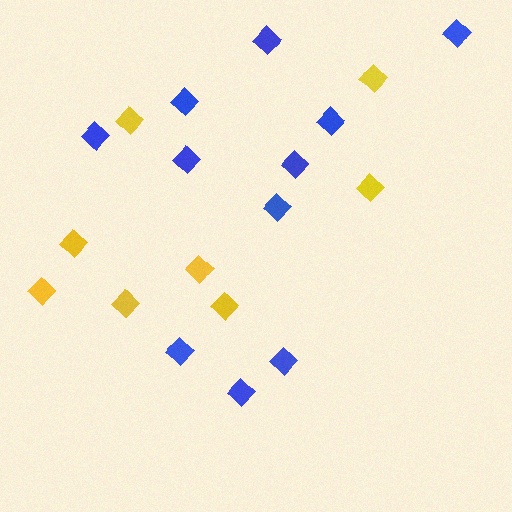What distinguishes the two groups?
There are 2 groups: one group of yellow diamonds (8) and one group of blue diamonds (11).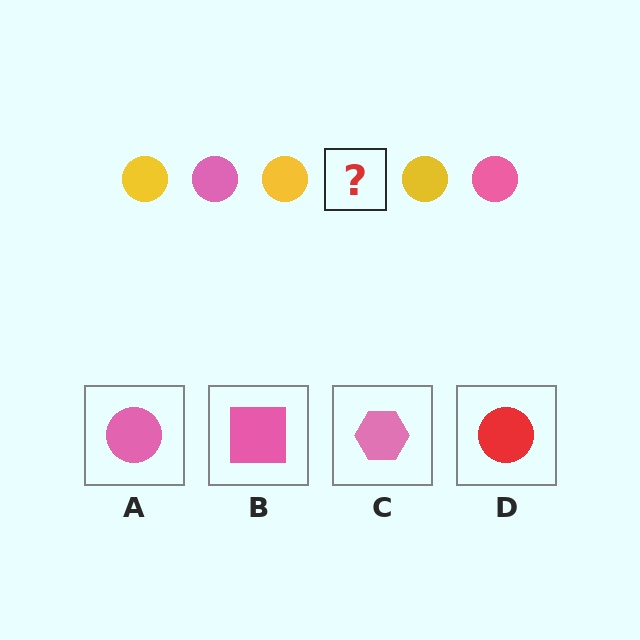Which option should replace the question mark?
Option A.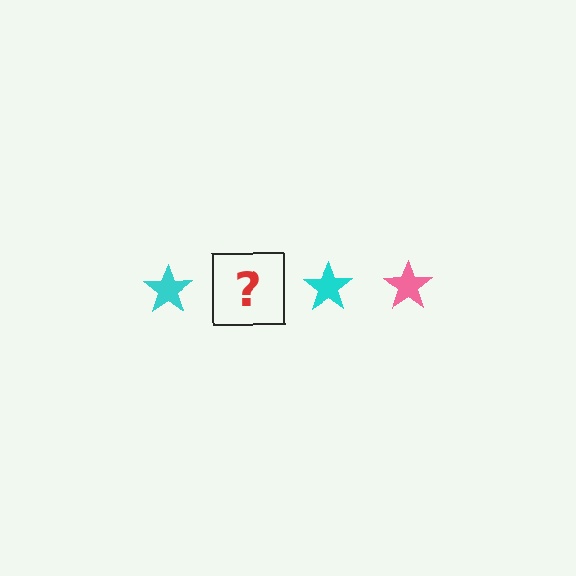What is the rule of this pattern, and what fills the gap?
The rule is that the pattern cycles through cyan, pink stars. The gap should be filled with a pink star.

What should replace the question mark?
The question mark should be replaced with a pink star.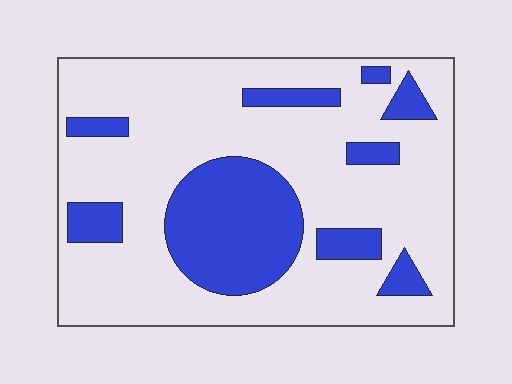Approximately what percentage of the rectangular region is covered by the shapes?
Approximately 25%.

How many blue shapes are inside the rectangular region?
9.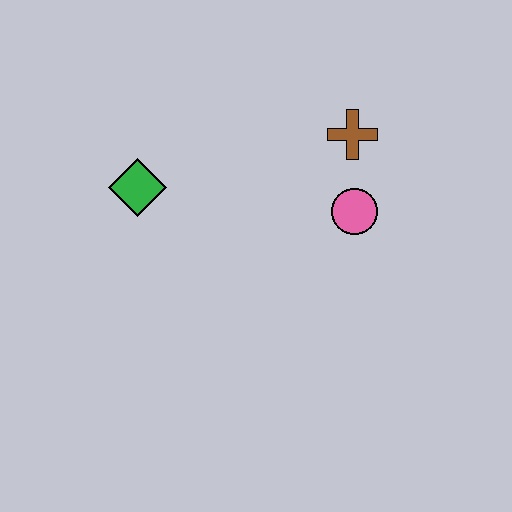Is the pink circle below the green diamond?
Yes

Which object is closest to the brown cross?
The pink circle is closest to the brown cross.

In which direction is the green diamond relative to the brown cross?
The green diamond is to the left of the brown cross.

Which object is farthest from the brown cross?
The green diamond is farthest from the brown cross.